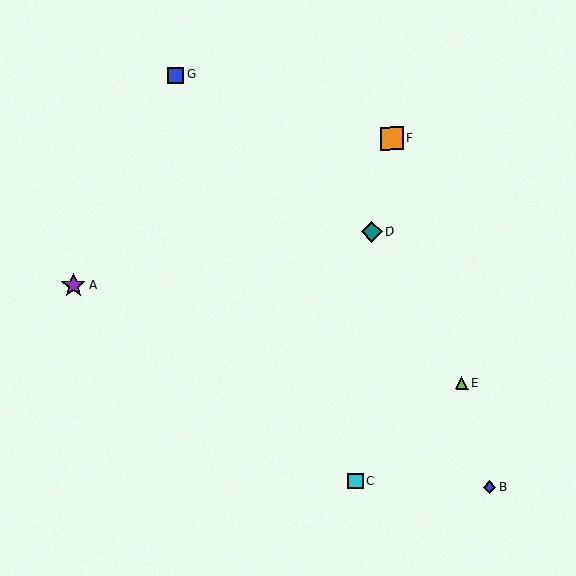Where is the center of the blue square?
The center of the blue square is at (176, 75).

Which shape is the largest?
The purple star (labeled A) is the largest.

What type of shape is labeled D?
Shape D is a teal diamond.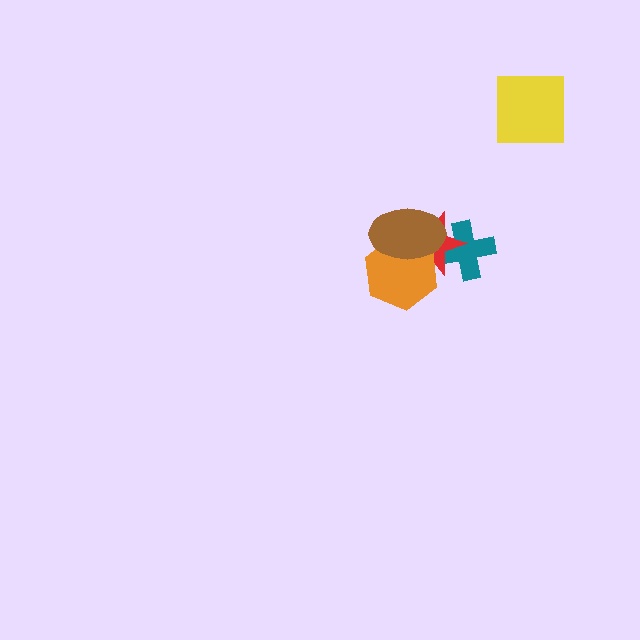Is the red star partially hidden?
Yes, it is partially covered by another shape.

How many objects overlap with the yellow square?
0 objects overlap with the yellow square.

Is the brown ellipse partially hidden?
No, no other shape covers it.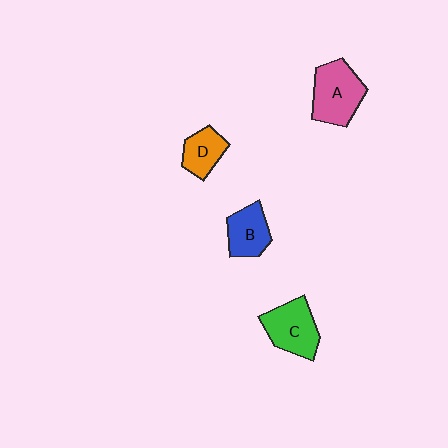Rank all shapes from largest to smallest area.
From largest to smallest: A (pink), C (green), B (blue), D (orange).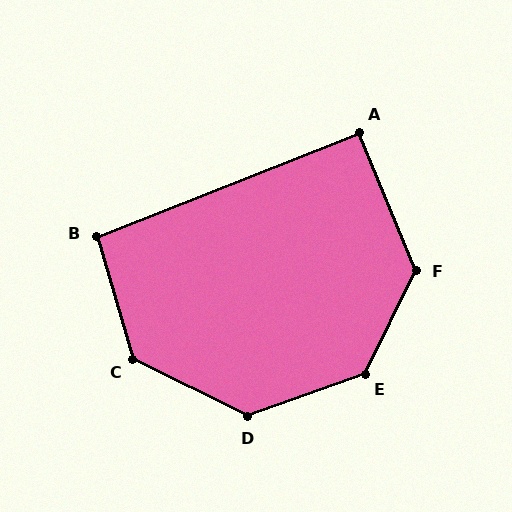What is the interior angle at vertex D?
Approximately 134 degrees (obtuse).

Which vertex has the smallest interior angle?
A, at approximately 91 degrees.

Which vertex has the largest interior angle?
E, at approximately 136 degrees.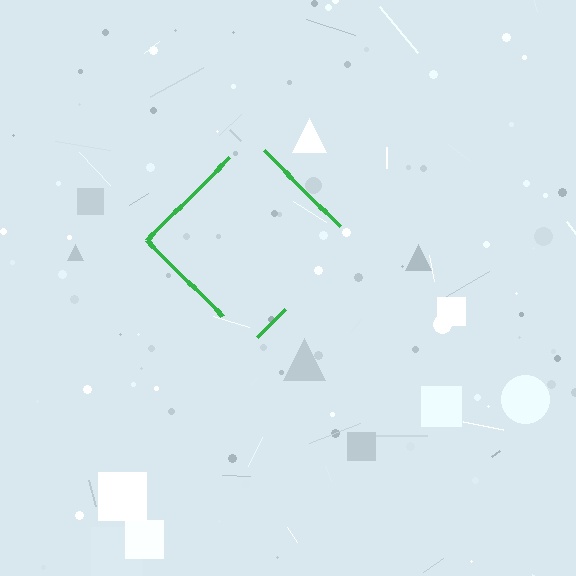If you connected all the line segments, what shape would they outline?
They would outline a diamond.